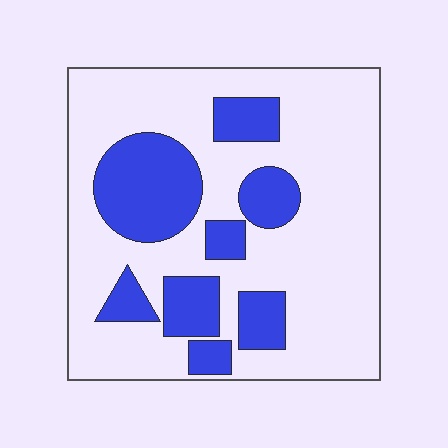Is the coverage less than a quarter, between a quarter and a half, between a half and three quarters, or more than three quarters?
Between a quarter and a half.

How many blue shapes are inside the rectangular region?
8.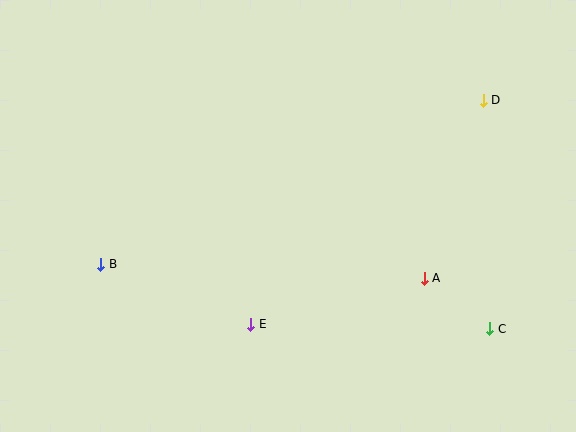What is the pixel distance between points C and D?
The distance between C and D is 229 pixels.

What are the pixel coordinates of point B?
Point B is at (101, 264).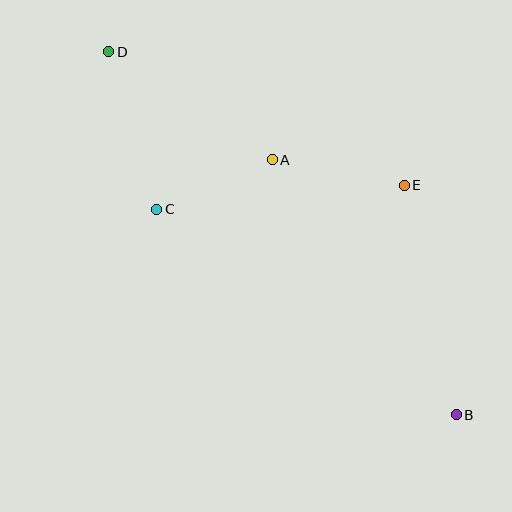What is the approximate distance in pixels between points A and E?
The distance between A and E is approximately 135 pixels.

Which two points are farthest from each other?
Points B and D are farthest from each other.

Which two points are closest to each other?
Points A and C are closest to each other.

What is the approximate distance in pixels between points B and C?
The distance between B and C is approximately 363 pixels.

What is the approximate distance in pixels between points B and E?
The distance between B and E is approximately 235 pixels.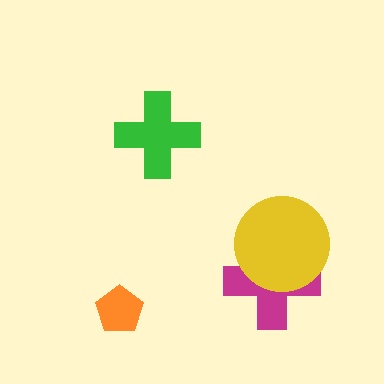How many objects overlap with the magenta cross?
1 object overlaps with the magenta cross.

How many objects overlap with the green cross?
0 objects overlap with the green cross.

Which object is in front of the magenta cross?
The yellow circle is in front of the magenta cross.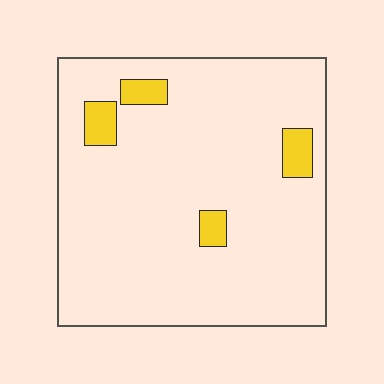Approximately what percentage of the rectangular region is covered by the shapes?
Approximately 5%.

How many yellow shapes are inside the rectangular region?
4.